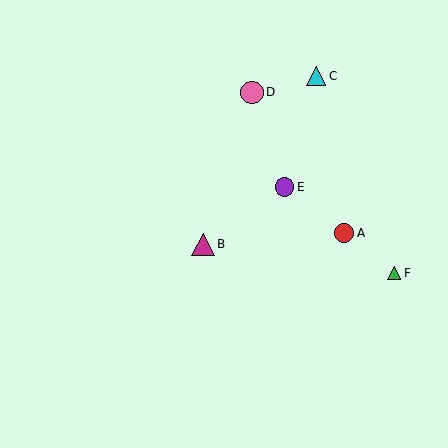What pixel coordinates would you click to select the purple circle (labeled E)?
Click at (285, 187) to select the purple circle E.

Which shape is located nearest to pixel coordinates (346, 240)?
The red circle (labeled A) at (344, 233) is nearest to that location.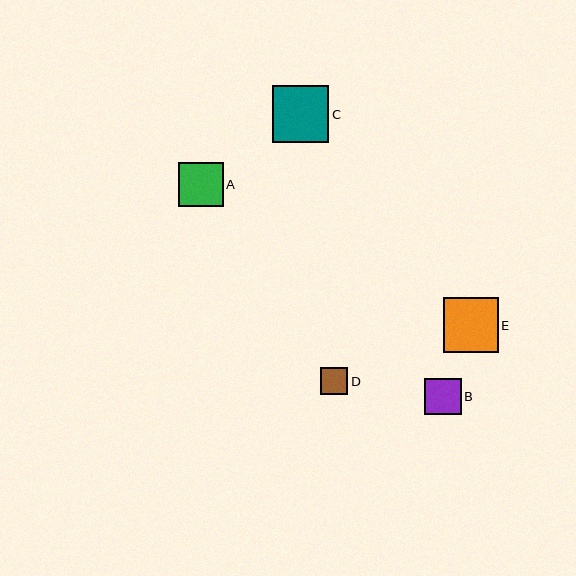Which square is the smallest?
Square D is the smallest with a size of approximately 27 pixels.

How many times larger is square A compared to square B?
Square A is approximately 1.2 times the size of square B.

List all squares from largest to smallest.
From largest to smallest: C, E, A, B, D.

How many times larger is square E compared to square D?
Square E is approximately 2.0 times the size of square D.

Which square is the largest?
Square C is the largest with a size of approximately 57 pixels.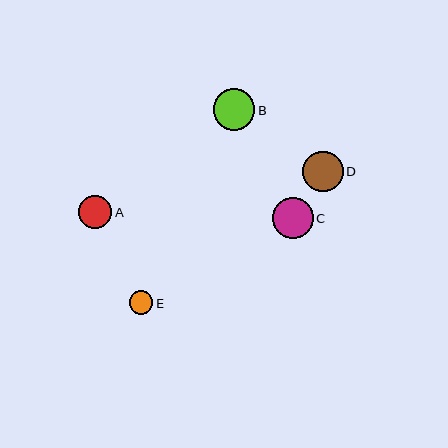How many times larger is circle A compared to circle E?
Circle A is approximately 1.4 times the size of circle E.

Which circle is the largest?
Circle B is the largest with a size of approximately 41 pixels.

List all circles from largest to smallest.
From largest to smallest: B, C, D, A, E.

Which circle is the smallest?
Circle E is the smallest with a size of approximately 24 pixels.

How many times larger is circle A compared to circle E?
Circle A is approximately 1.4 times the size of circle E.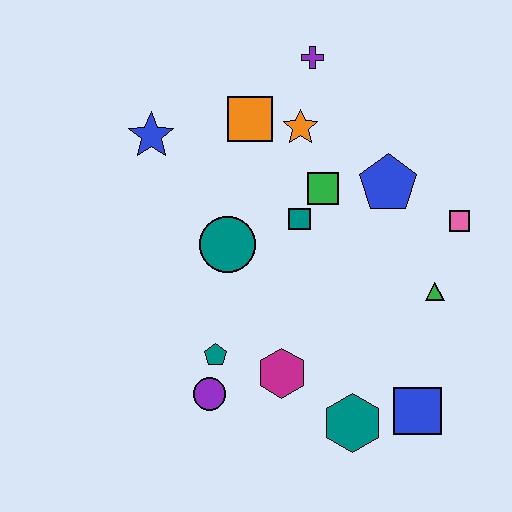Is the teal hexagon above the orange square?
No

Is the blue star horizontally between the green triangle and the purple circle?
No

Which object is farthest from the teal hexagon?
The purple cross is farthest from the teal hexagon.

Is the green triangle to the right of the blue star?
Yes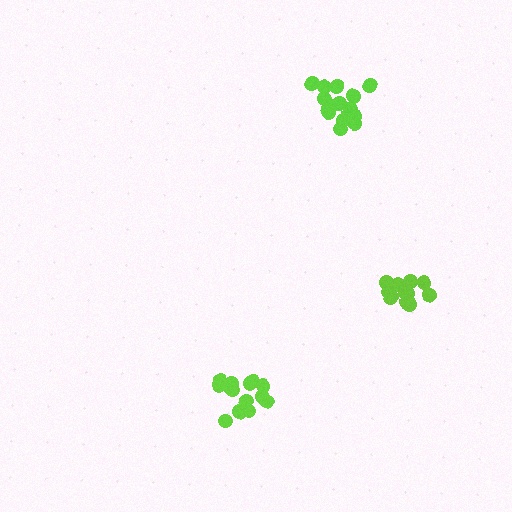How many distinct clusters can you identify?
There are 3 distinct clusters.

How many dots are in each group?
Group 1: 15 dots, Group 2: 14 dots, Group 3: 17 dots (46 total).